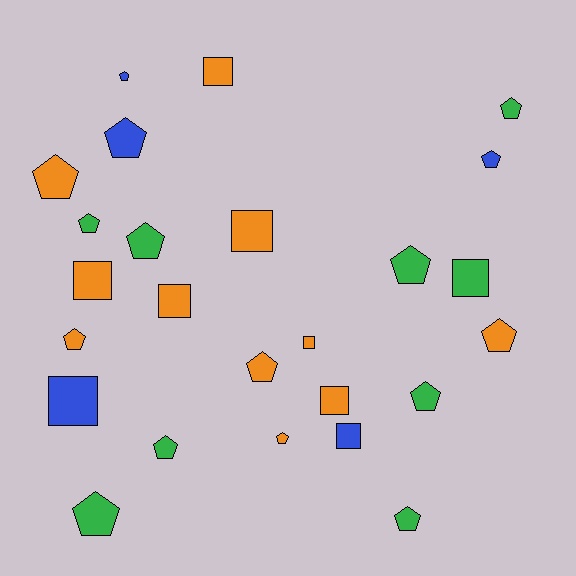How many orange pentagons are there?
There are 5 orange pentagons.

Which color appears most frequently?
Orange, with 11 objects.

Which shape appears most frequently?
Pentagon, with 16 objects.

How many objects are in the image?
There are 25 objects.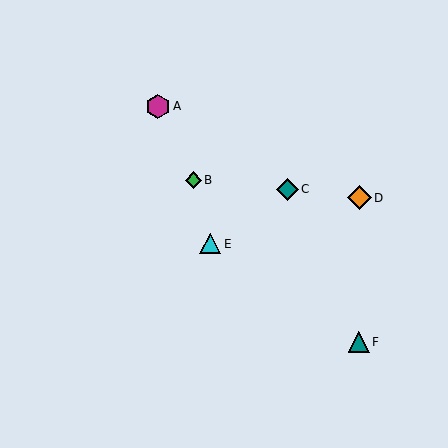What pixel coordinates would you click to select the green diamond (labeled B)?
Click at (193, 180) to select the green diamond B.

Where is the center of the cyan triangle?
The center of the cyan triangle is at (210, 244).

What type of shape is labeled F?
Shape F is a teal triangle.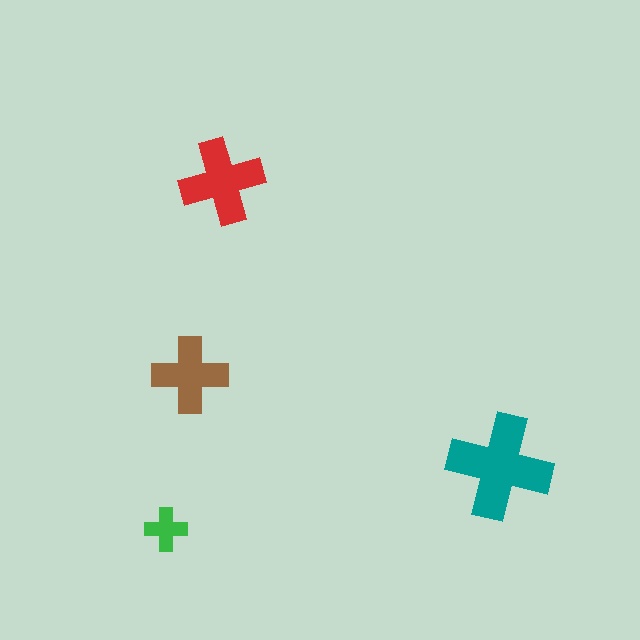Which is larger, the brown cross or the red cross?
The red one.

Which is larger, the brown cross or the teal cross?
The teal one.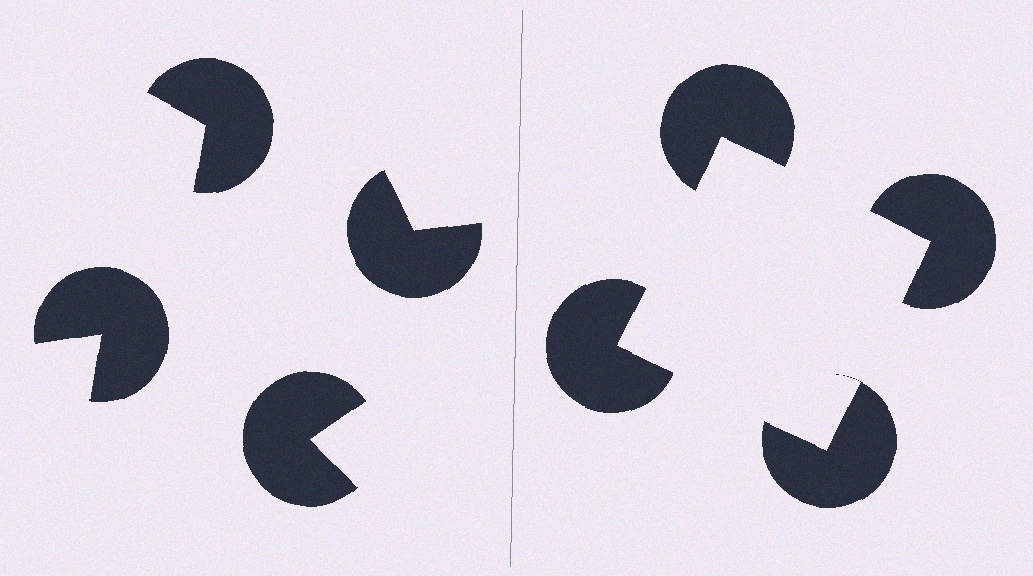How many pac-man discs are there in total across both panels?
8 — 4 on each side.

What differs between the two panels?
The pac-man discs are positioned identically on both sides; only the wedge orientations differ. On the right they align to a square; on the left they are misaligned.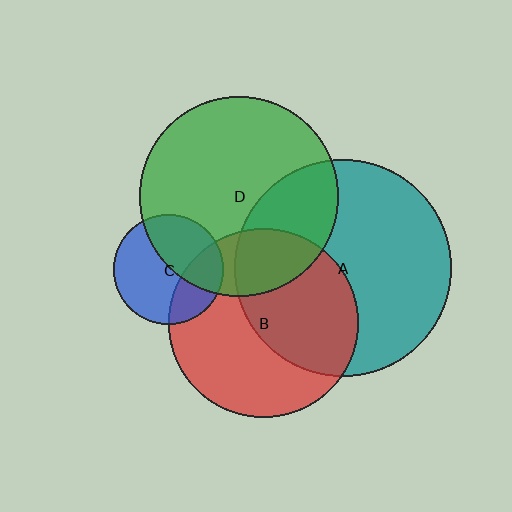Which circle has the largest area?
Circle A (teal).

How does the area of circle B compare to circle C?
Approximately 3.0 times.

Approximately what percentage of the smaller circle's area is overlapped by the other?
Approximately 30%.